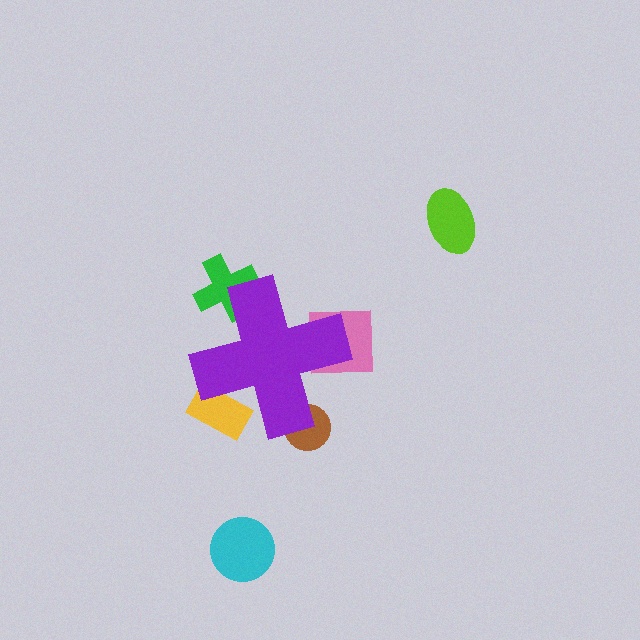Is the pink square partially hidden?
Yes, the pink square is partially hidden behind the purple cross.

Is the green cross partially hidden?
Yes, the green cross is partially hidden behind the purple cross.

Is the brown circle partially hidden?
Yes, the brown circle is partially hidden behind the purple cross.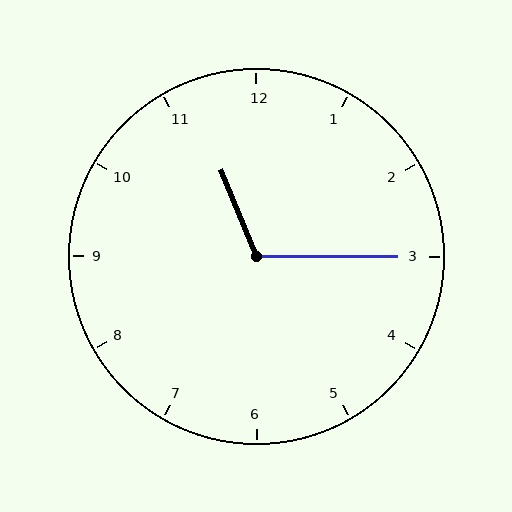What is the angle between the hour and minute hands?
Approximately 112 degrees.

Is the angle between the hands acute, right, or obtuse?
It is obtuse.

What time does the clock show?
11:15.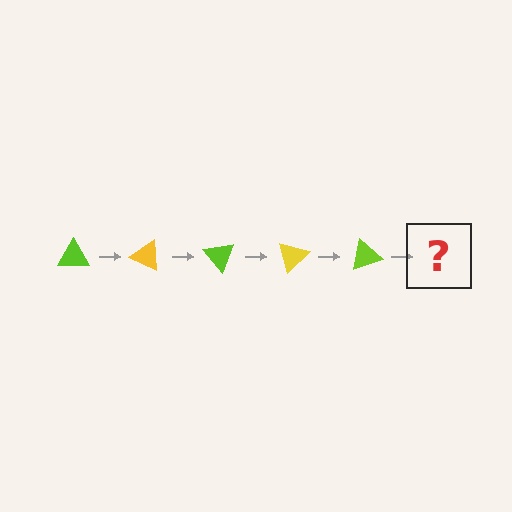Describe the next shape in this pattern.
It should be a yellow triangle, rotated 125 degrees from the start.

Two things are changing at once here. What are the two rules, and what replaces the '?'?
The two rules are that it rotates 25 degrees each step and the color cycles through lime and yellow. The '?' should be a yellow triangle, rotated 125 degrees from the start.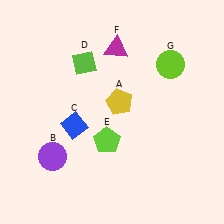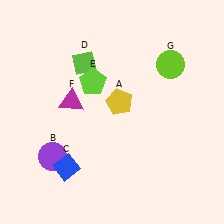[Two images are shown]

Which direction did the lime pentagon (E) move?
The lime pentagon (E) moved up.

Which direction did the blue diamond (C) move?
The blue diamond (C) moved down.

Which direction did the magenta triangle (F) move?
The magenta triangle (F) moved down.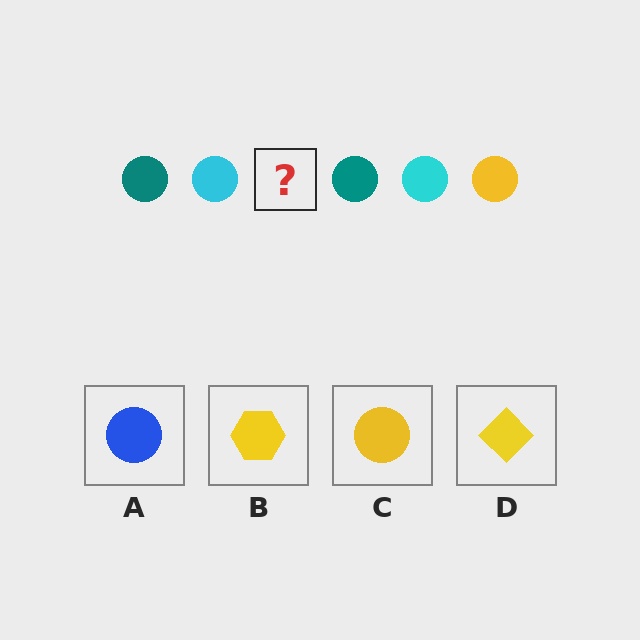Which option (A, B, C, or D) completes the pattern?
C.